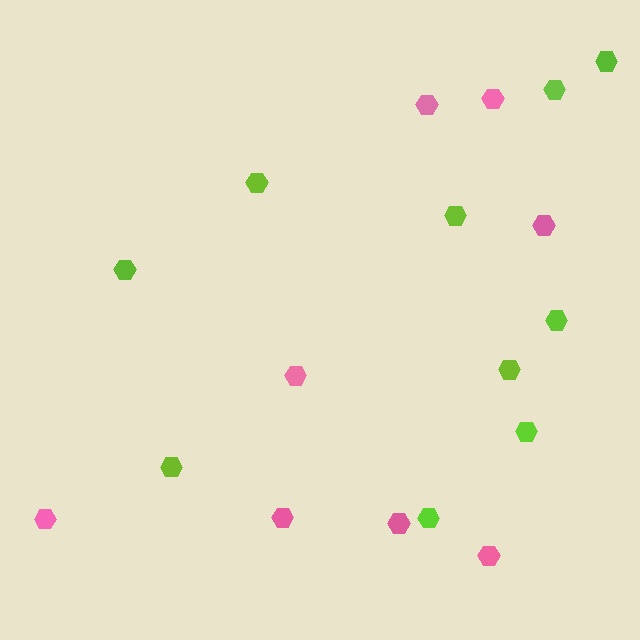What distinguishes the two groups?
There are 2 groups: one group of pink hexagons (8) and one group of lime hexagons (10).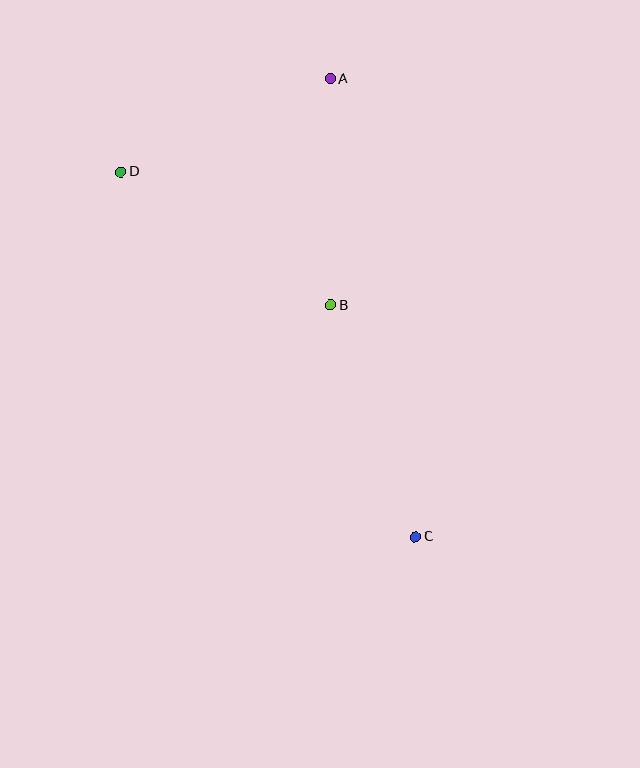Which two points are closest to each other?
Points A and B are closest to each other.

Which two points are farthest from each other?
Points C and D are farthest from each other.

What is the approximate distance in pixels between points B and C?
The distance between B and C is approximately 246 pixels.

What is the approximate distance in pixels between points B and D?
The distance between B and D is approximately 248 pixels.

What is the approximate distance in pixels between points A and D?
The distance between A and D is approximately 229 pixels.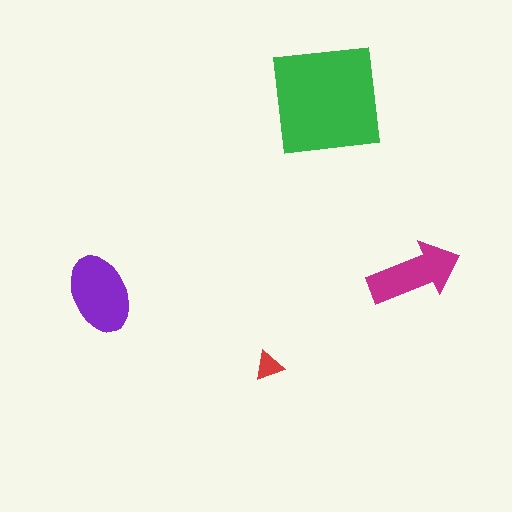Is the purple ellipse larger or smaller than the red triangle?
Larger.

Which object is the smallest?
The red triangle.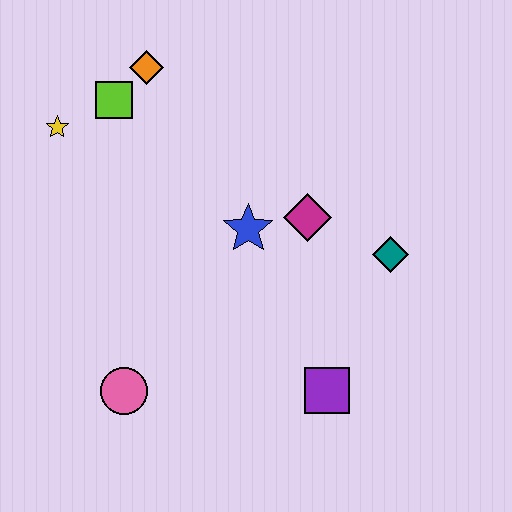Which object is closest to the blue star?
The magenta diamond is closest to the blue star.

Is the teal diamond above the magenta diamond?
No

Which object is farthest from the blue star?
The yellow star is farthest from the blue star.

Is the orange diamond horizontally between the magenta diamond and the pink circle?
Yes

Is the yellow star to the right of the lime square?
No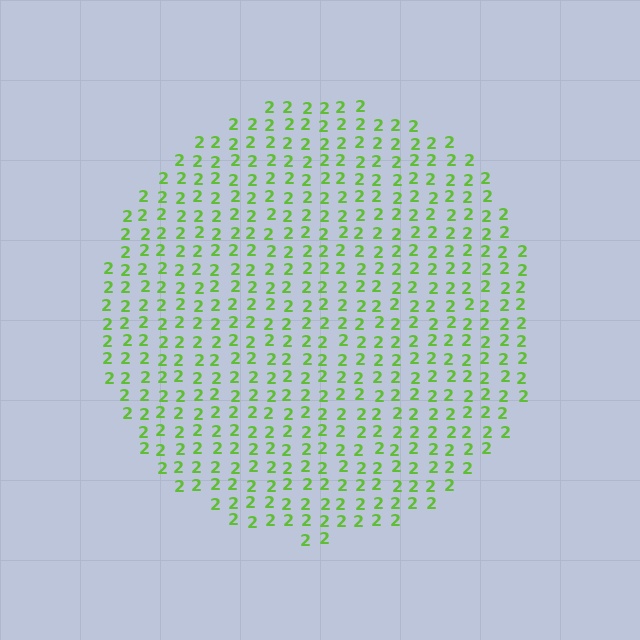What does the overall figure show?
The overall figure shows a circle.